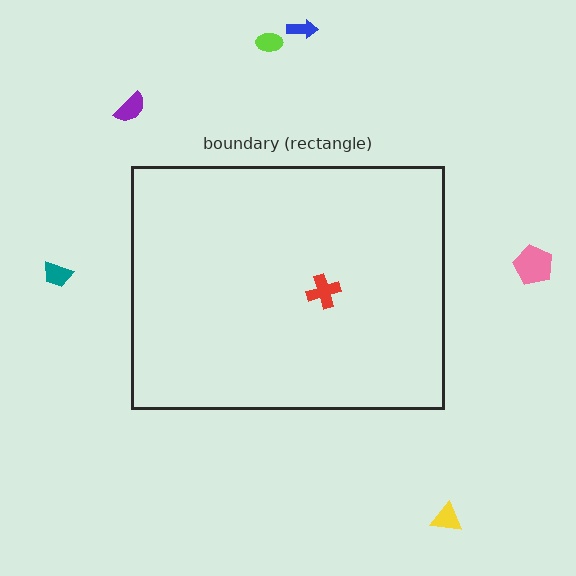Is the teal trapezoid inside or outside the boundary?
Outside.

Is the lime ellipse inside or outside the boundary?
Outside.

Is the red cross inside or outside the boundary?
Inside.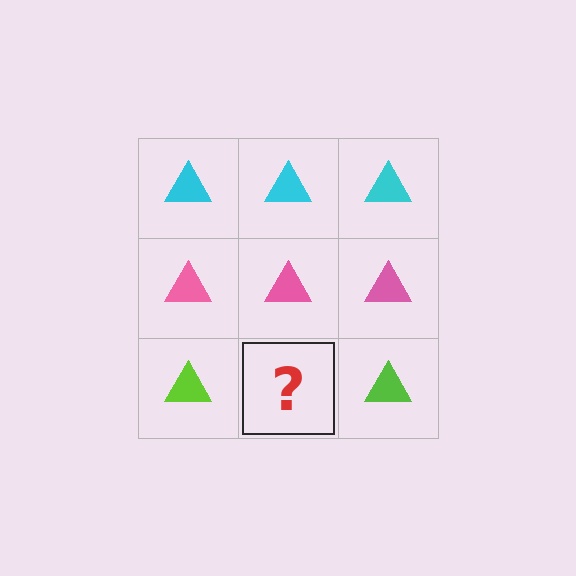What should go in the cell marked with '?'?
The missing cell should contain a lime triangle.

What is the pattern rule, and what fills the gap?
The rule is that each row has a consistent color. The gap should be filled with a lime triangle.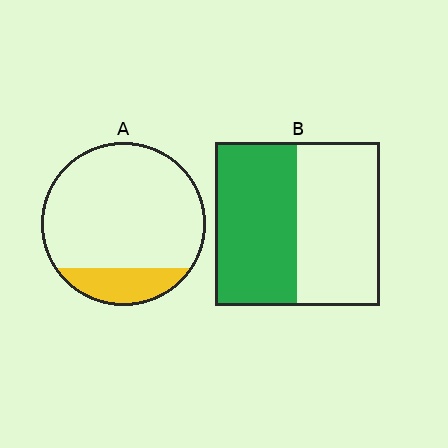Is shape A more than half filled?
No.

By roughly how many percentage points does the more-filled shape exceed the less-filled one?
By roughly 30 percentage points (B over A).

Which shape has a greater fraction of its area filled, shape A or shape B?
Shape B.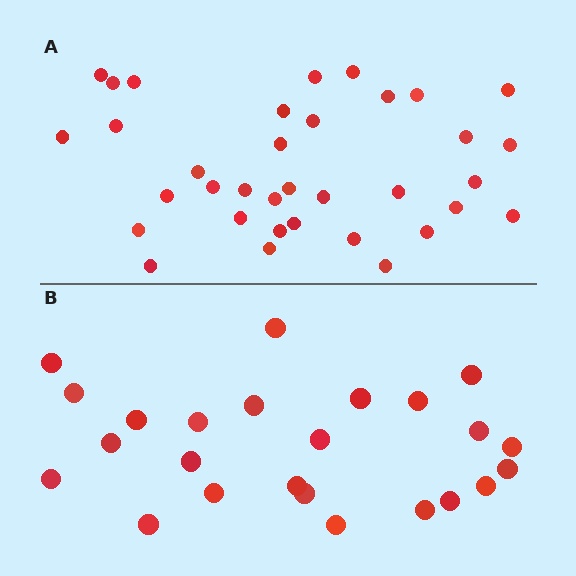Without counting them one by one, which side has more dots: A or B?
Region A (the top region) has more dots.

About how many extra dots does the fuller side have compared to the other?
Region A has roughly 12 or so more dots than region B.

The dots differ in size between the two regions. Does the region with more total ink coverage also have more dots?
No. Region B has more total ink coverage because its dots are larger, but region A actually contains more individual dots. Total area can be misleading — the number of items is what matters here.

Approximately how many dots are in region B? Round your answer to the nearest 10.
About 20 dots. (The exact count is 24, which rounds to 20.)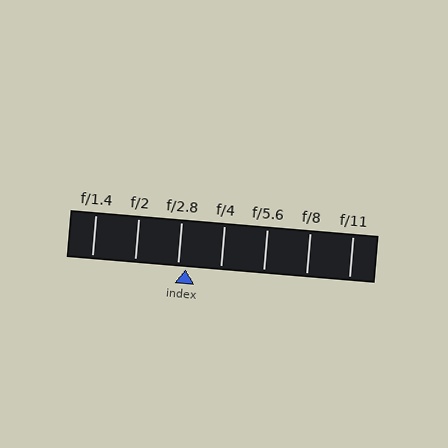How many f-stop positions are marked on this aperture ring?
There are 7 f-stop positions marked.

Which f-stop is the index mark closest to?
The index mark is closest to f/2.8.